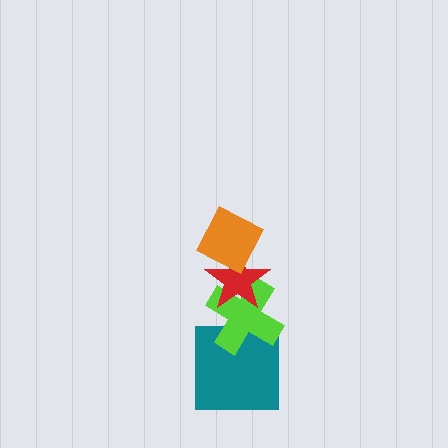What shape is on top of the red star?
The orange diamond is on top of the red star.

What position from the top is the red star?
The red star is 2nd from the top.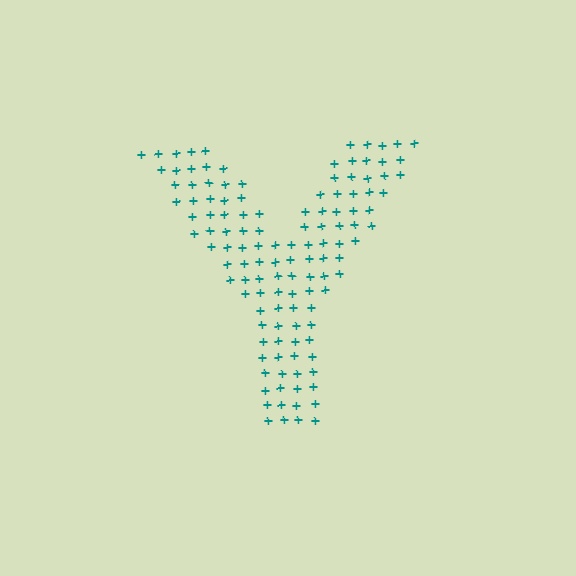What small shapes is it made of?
It is made of small plus signs.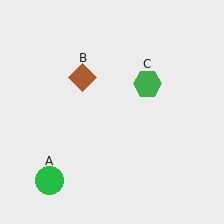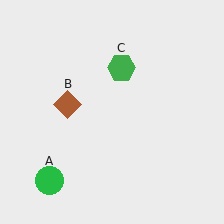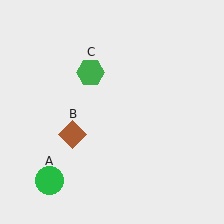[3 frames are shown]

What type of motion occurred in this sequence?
The brown diamond (object B), green hexagon (object C) rotated counterclockwise around the center of the scene.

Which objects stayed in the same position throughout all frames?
Green circle (object A) remained stationary.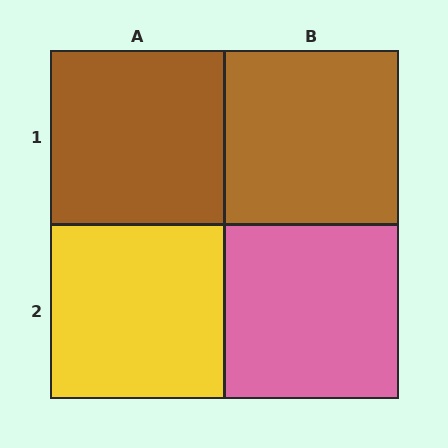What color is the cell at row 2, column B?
Pink.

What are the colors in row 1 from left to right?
Brown, brown.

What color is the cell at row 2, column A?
Yellow.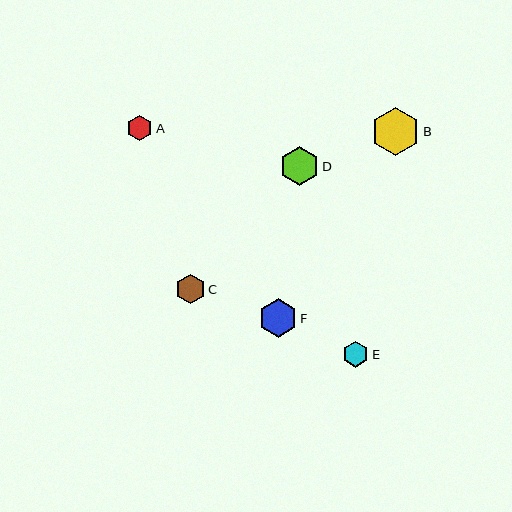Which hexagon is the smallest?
Hexagon A is the smallest with a size of approximately 25 pixels.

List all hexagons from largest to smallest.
From largest to smallest: B, D, F, C, E, A.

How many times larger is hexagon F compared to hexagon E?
Hexagon F is approximately 1.5 times the size of hexagon E.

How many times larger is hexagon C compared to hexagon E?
Hexagon C is approximately 1.1 times the size of hexagon E.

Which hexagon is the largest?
Hexagon B is the largest with a size of approximately 48 pixels.